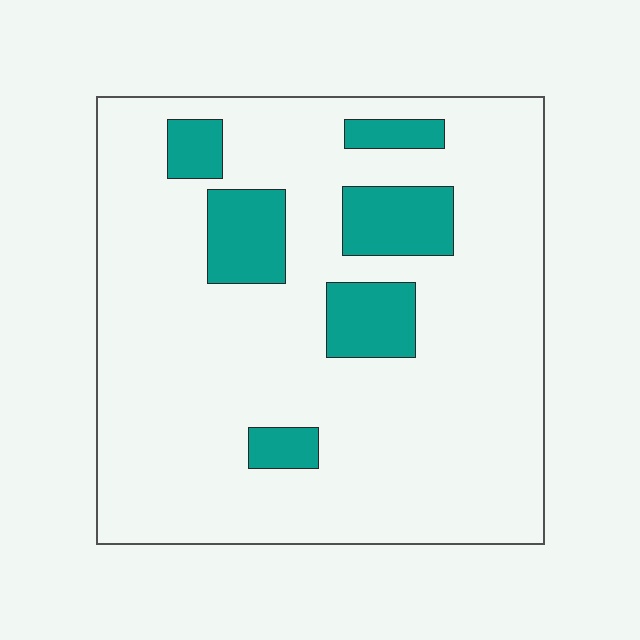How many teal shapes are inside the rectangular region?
6.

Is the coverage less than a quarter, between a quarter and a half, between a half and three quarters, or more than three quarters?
Less than a quarter.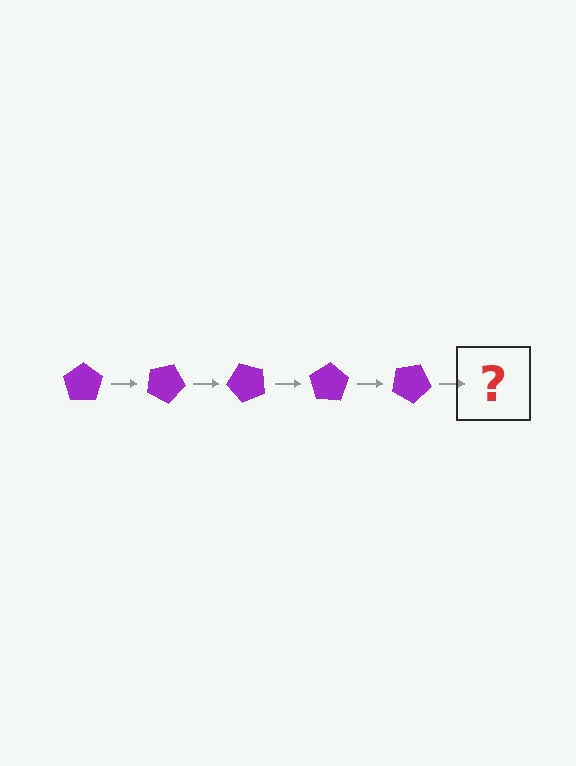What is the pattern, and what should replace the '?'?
The pattern is that the pentagon rotates 25 degrees each step. The '?' should be a purple pentagon rotated 125 degrees.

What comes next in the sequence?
The next element should be a purple pentagon rotated 125 degrees.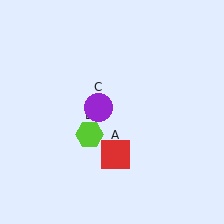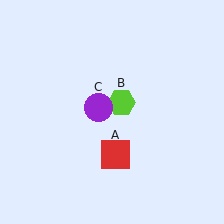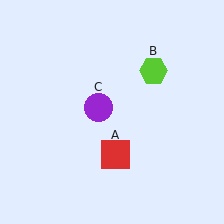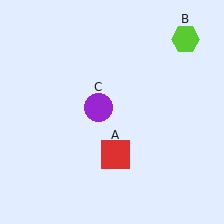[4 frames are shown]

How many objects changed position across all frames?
1 object changed position: lime hexagon (object B).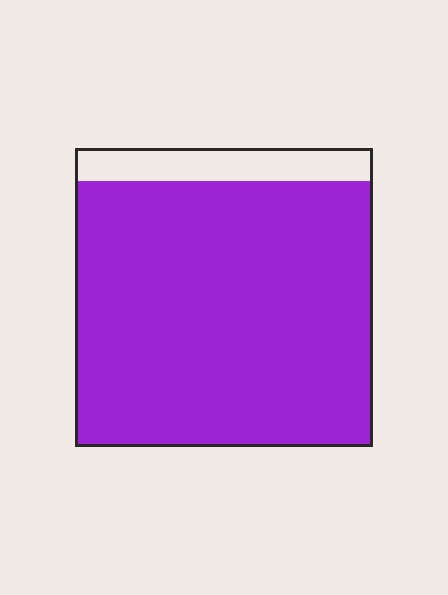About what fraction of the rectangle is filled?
About nine tenths (9/10).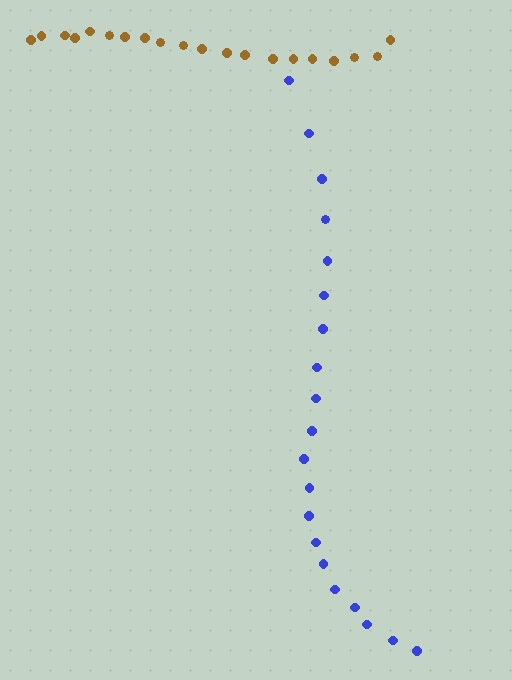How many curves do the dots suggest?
There are 2 distinct paths.